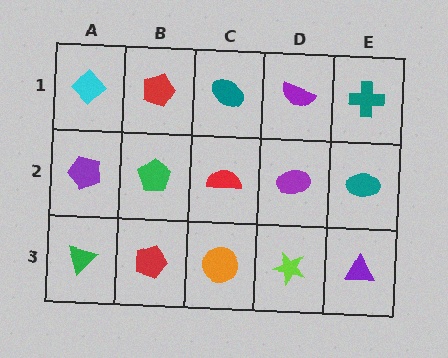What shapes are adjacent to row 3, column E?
A teal ellipse (row 2, column E), a lime star (row 3, column D).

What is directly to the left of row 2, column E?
A purple ellipse.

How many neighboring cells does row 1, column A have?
2.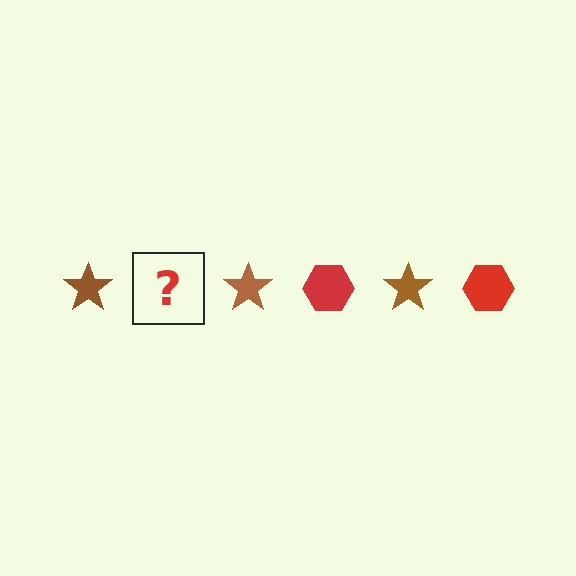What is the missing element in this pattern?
The missing element is a red hexagon.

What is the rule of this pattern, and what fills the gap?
The rule is that the pattern alternates between brown star and red hexagon. The gap should be filled with a red hexagon.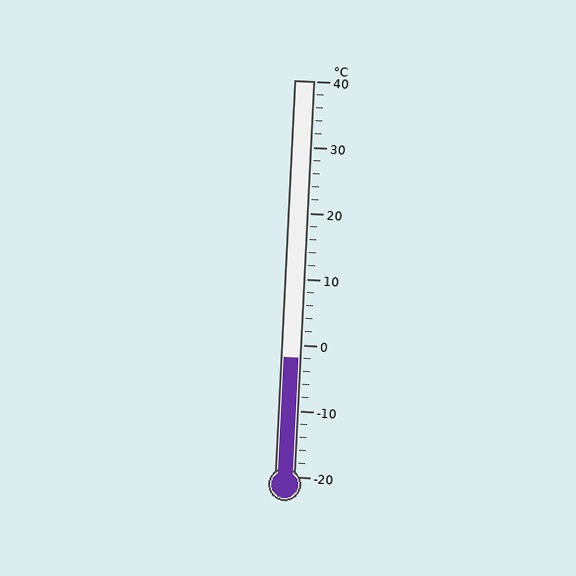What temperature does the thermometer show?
The thermometer shows approximately -2°C.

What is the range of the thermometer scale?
The thermometer scale ranges from -20°C to 40°C.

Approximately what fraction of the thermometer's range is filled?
The thermometer is filled to approximately 30% of its range.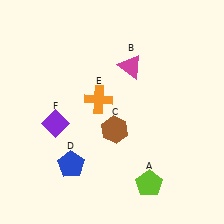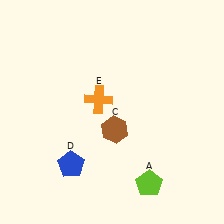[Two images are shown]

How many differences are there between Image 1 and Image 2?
There are 2 differences between the two images.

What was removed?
The magenta triangle (B), the purple diamond (F) were removed in Image 2.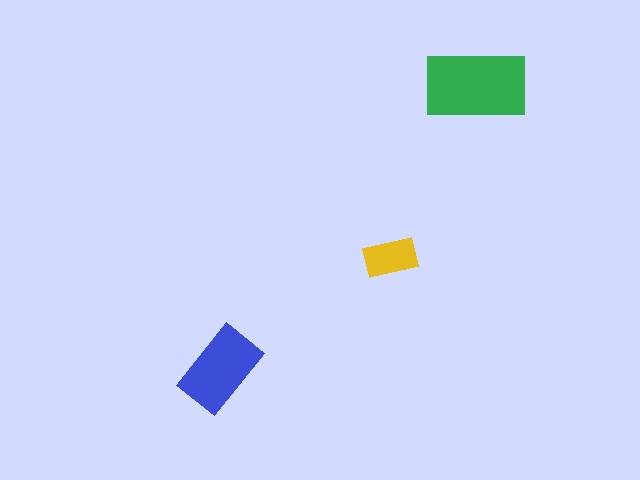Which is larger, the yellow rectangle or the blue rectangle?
The blue one.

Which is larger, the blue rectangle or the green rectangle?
The green one.